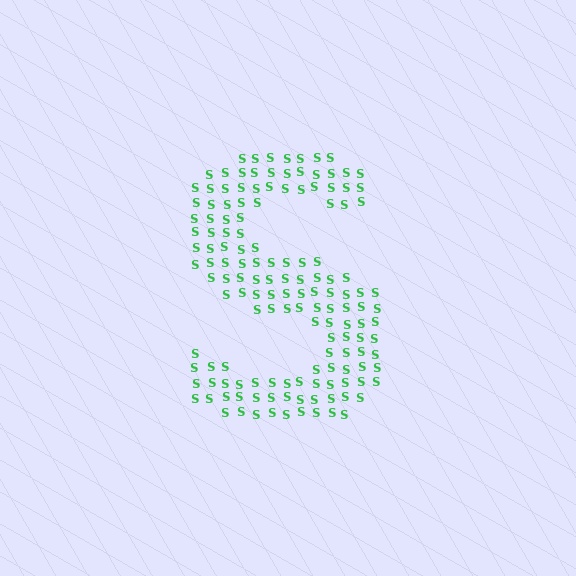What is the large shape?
The large shape is the letter S.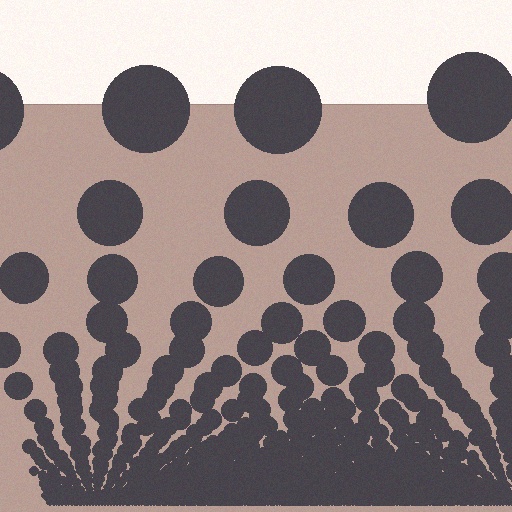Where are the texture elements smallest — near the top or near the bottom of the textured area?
Near the bottom.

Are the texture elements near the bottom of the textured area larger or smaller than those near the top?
Smaller. The gradient is inverted — elements near the bottom are smaller and denser.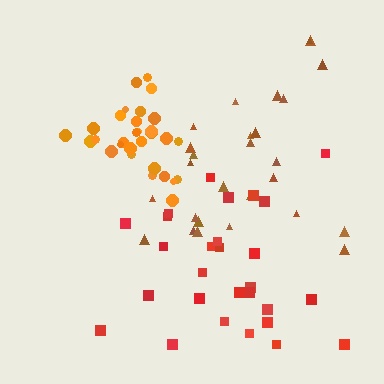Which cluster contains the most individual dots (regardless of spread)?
Orange (31).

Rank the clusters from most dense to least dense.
orange, red, brown.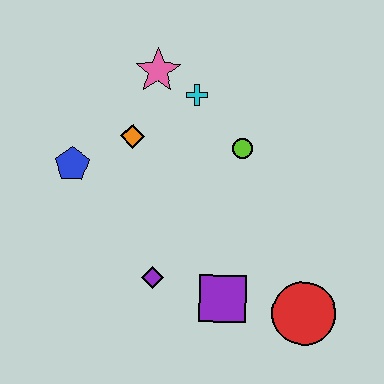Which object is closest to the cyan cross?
The pink star is closest to the cyan cross.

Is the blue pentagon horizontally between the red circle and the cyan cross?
No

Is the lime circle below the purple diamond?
No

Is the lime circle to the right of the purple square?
Yes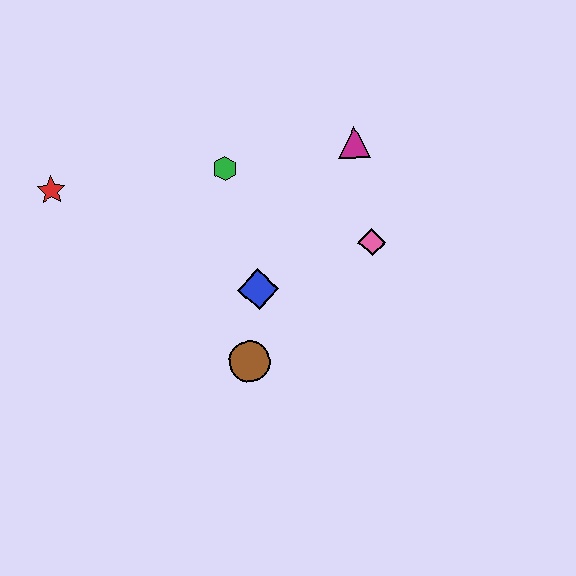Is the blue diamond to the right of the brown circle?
Yes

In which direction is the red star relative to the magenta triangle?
The red star is to the left of the magenta triangle.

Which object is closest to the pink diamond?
The magenta triangle is closest to the pink diamond.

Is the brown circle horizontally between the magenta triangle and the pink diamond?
No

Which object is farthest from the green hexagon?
The brown circle is farthest from the green hexagon.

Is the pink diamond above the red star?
No